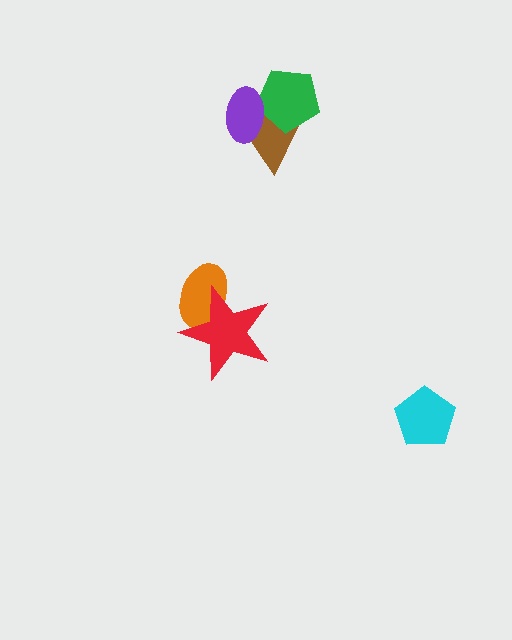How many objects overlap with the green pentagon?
2 objects overlap with the green pentagon.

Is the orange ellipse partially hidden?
Yes, it is partially covered by another shape.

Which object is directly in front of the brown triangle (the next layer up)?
The green pentagon is directly in front of the brown triangle.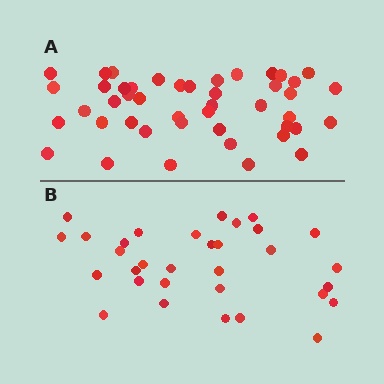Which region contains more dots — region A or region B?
Region A (the top region) has more dots.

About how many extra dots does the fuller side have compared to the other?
Region A has approximately 15 more dots than region B.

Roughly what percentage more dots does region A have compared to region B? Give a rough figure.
About 40% more.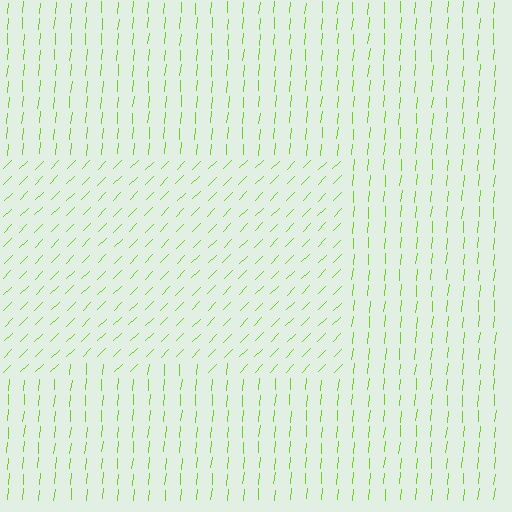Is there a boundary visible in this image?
Yes, there is a texture boundary formed by a change in line orientation.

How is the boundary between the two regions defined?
The boundary is defined purely by a change in line orientation (approximately 40 degrees difference). All lines are the same color and thickness.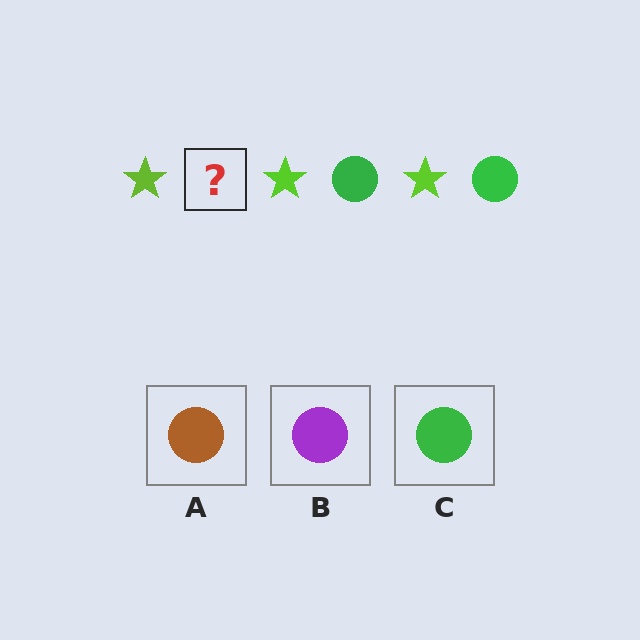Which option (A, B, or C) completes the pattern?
C.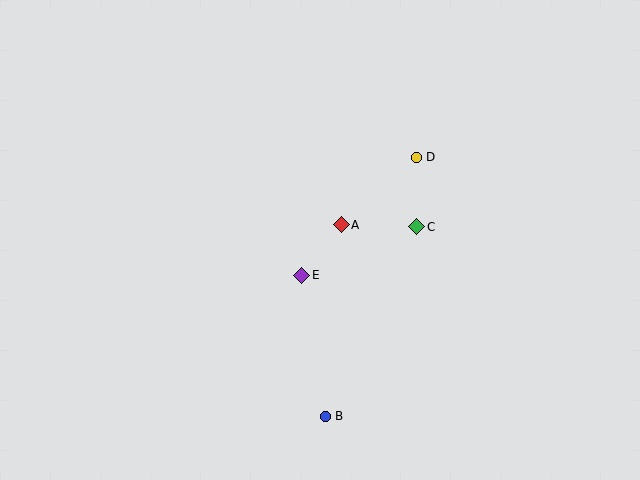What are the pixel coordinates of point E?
Point E is at (302, 275).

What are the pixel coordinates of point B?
Point B is at (325, 416).